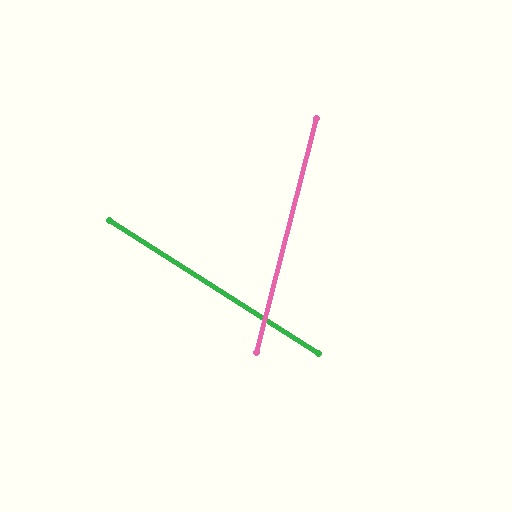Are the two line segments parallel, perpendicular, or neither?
Neither parallel nor perpendicular — they differ by about 72°.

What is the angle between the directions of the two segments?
Approximately 72 degrees.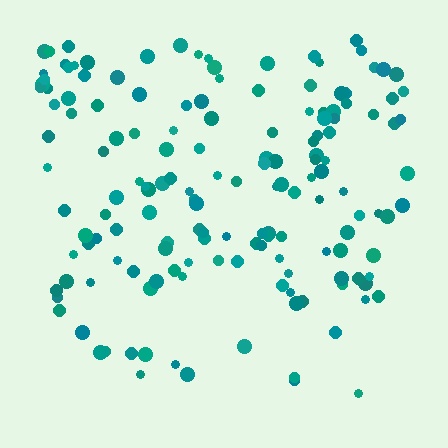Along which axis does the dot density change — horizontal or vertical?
Vertical.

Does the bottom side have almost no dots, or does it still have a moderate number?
Still a moderate number, just noticeably fewer than the top.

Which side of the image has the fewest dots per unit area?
The bottom.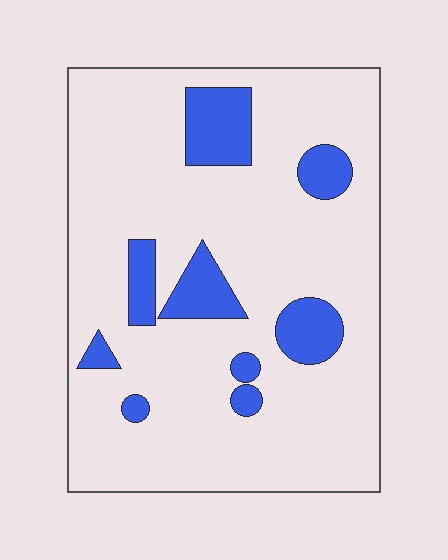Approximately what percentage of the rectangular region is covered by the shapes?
Approximately 15%.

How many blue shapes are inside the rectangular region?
9.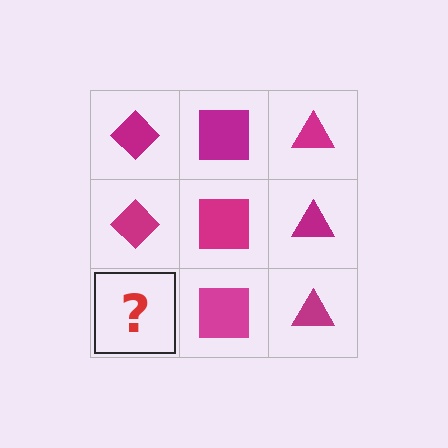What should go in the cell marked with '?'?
The missing cell should contain a magenta diamond.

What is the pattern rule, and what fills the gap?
The rule is that each column has a consistent shape. The gap should be filled with a magenta diamond.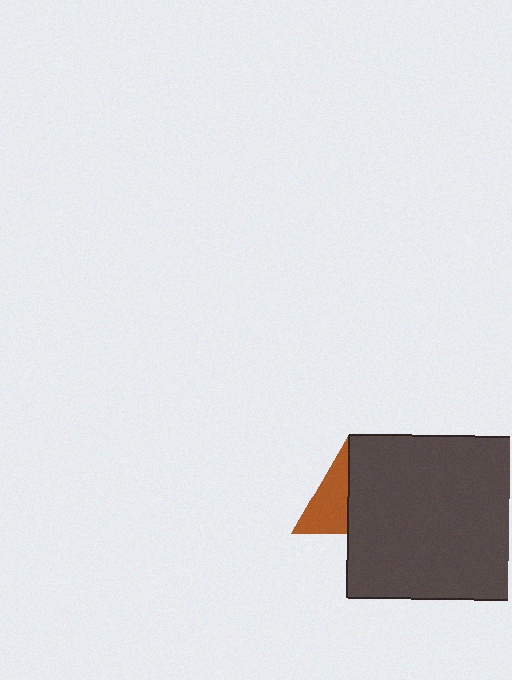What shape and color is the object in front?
The object in front is a dark gray square.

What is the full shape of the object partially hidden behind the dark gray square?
The partially hidden object is a brown triangle.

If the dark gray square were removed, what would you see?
You would see the complete brown triangle.